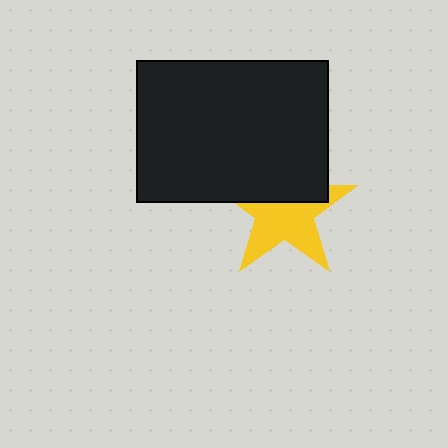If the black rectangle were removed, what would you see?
You would see the complete yellow star.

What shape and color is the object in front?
The object in front is a black rectangle.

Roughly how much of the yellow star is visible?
About half of it is visible (roughly 58%).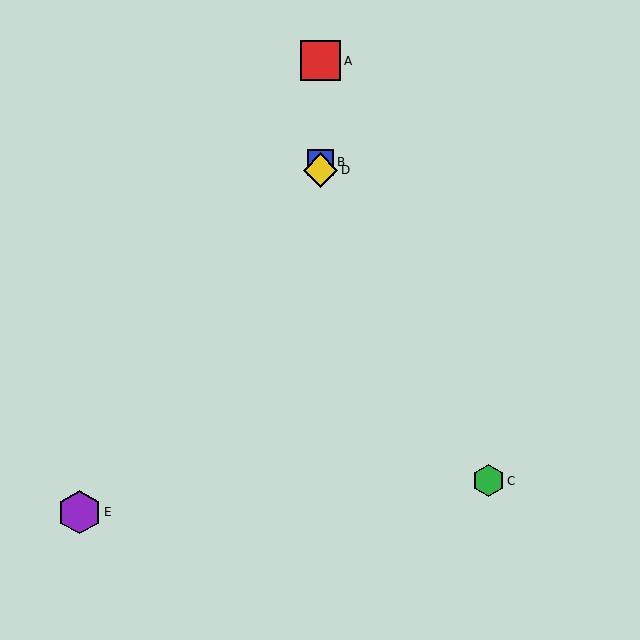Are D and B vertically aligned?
Yes, both are at x≈321.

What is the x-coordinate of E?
Object E is at x≈79.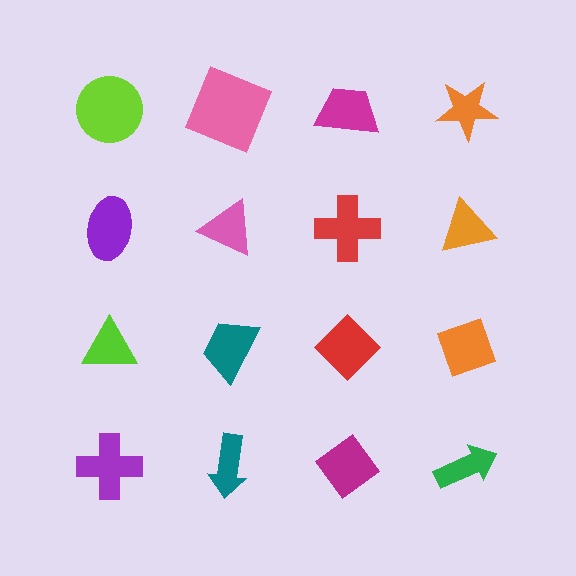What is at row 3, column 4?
An orange diamond.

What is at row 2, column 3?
A red cross.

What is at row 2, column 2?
A pink triangle.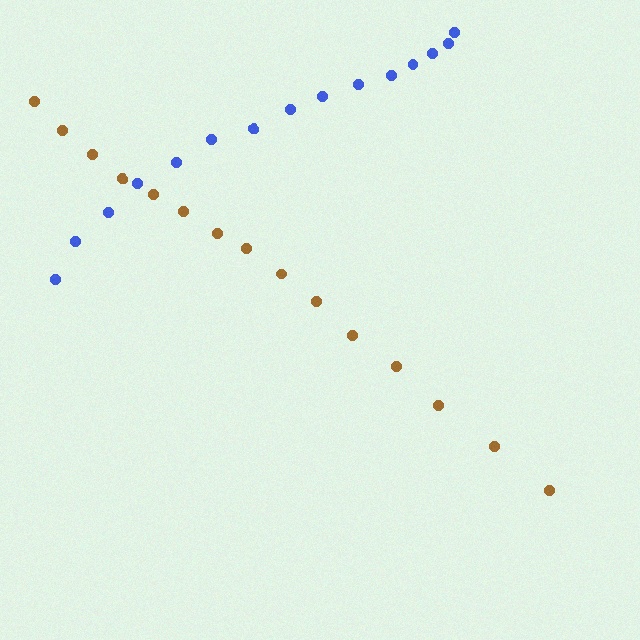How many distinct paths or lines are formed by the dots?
There are 2 distinct paths.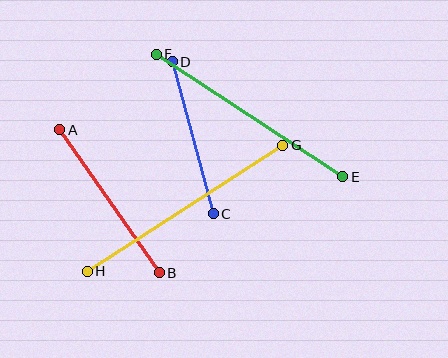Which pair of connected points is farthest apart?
Points G and H are farthest apart.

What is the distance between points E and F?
The distance is approximately 223 pixels.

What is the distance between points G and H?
The distance is approximately 233 pixels.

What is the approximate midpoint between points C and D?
The midpoint is at approximately (193, 138) pixels.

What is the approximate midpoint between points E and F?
The midpoint is at approximately (249, 115) pixels.